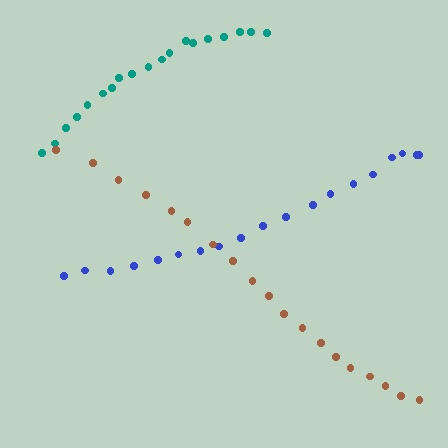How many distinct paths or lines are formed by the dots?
There are 3 distinct paths.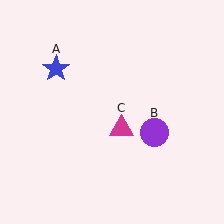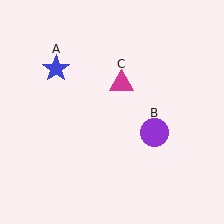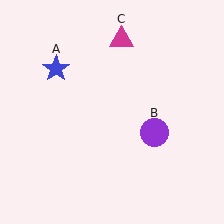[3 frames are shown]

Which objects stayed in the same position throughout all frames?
Blue star (object A) and purple circle (object B) remained stationary.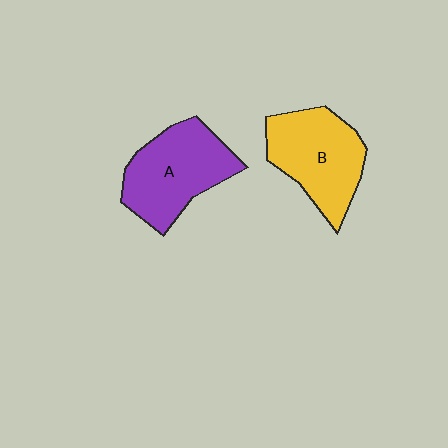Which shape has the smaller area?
Shape B (yellow).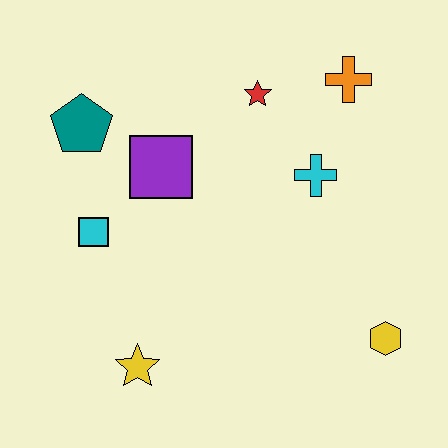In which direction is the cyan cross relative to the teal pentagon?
The cyan cross is to the right of the teal pentagon.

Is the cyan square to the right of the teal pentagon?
Yes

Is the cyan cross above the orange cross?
No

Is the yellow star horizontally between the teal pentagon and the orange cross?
Yes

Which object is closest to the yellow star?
The cyan square is closest to the yellow star.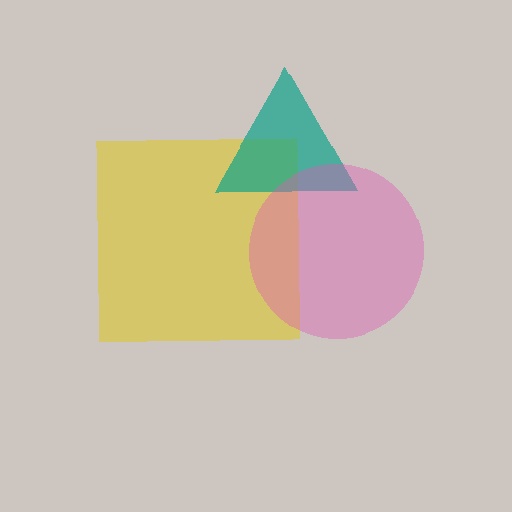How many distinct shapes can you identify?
There are 3 distinct shapes: a yellow square, a teal triangle, a pink circle.